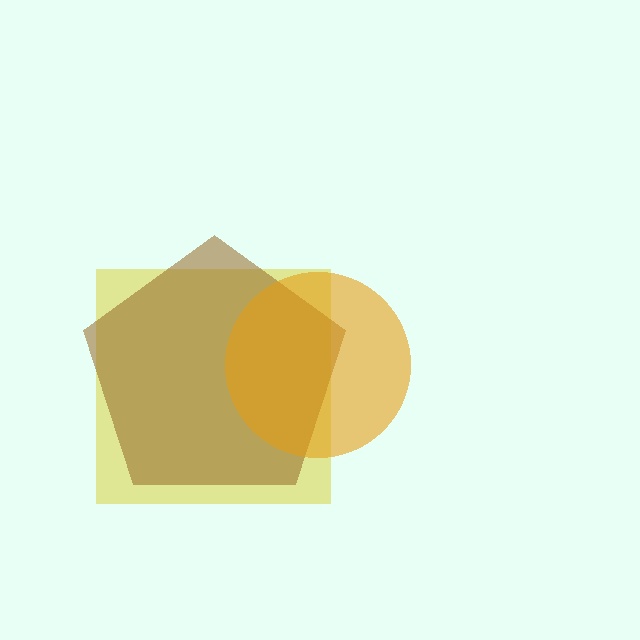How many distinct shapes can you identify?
There are 3 distinct shapes: a yellow square, a brown pentagon, an orange circle.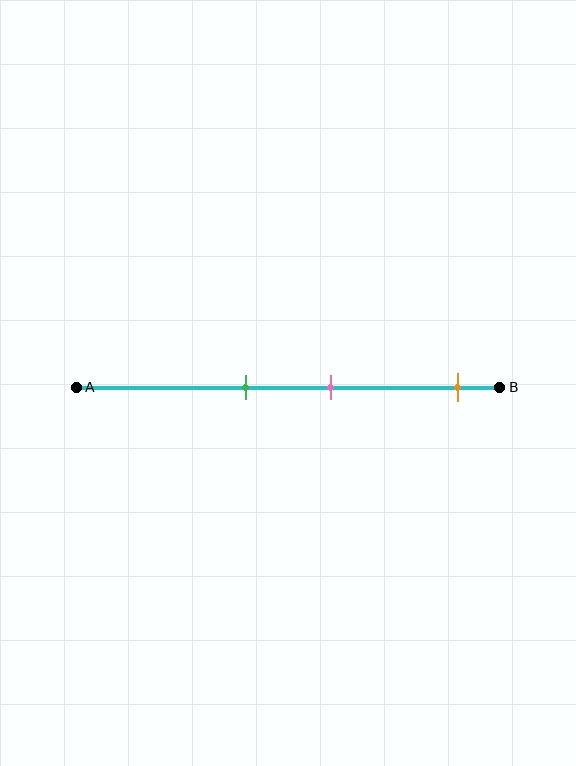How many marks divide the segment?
There are 3 marks dividing the segment.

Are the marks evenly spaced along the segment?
No, the marks are not evenly spaced.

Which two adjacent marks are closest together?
The green and pink marks are the closest adjacent pair.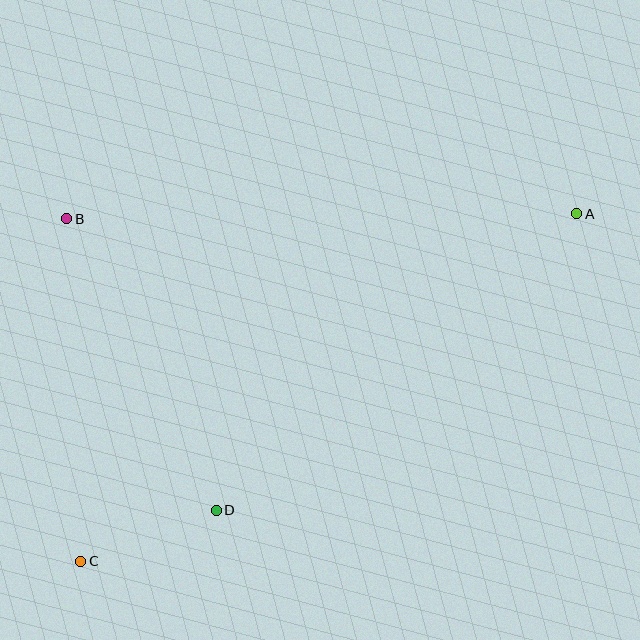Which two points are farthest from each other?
Points A and C are farthest from each other.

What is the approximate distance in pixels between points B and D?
The distance between B and D is approximately 328 pixels.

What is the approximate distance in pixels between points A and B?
The distance between A and B is approximately 510 pixels.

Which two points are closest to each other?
Points C and D are closest to each other.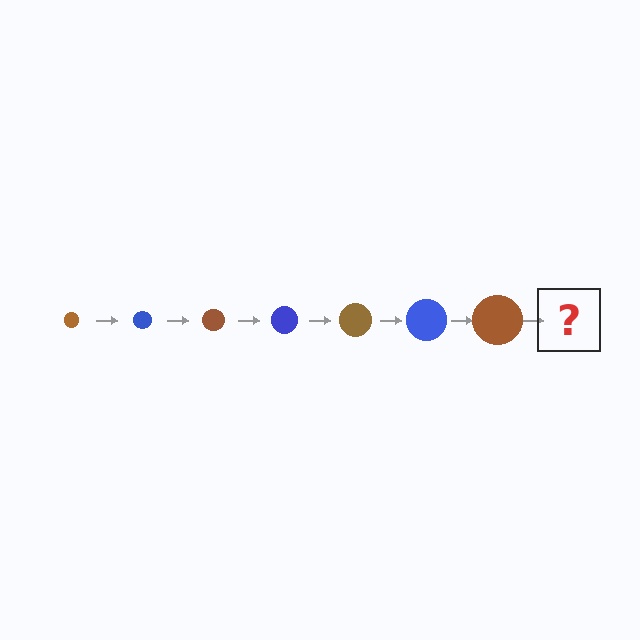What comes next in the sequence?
The next element should be a blue circle, larger than the previous one.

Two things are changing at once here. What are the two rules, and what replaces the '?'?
The two rules are that the circle grows larger each step and the color cycles through brown and blue. The '?' should be a blue circle, larger than the previous one.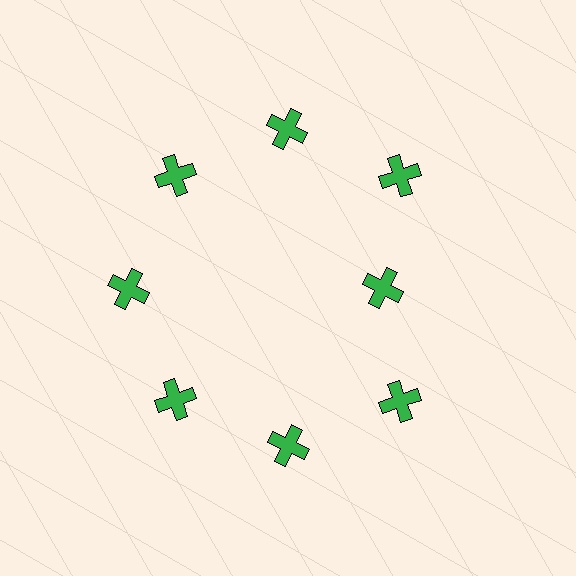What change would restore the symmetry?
The symmetry would be restored by moving it outward, back onto the ring so that all 8 crosses sit at equal angles and equal distance from the center.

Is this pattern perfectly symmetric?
No. The 8 green crosses are arranged in a ring, but one element near the 3 o'clock position is pulled inward toward the center, breaking the 8-fold rotational symmetry.